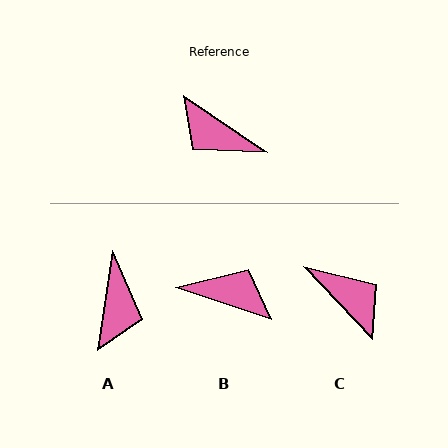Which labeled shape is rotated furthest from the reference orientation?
C, about 168 degrees away.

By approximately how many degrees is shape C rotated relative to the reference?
Approximately 168 degrees counter-clockwise.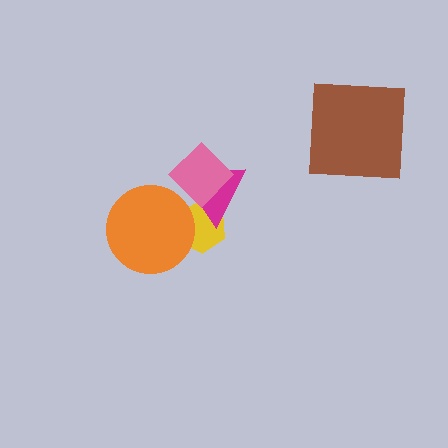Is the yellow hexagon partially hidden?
Yes, it is partially covered by another shape.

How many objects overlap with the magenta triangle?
2 objects overlap with the magenta triangle.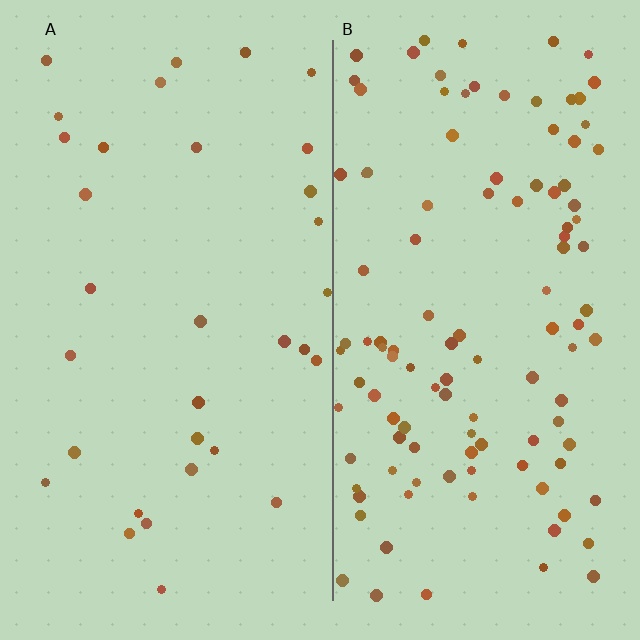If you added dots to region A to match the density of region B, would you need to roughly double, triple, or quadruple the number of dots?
Approximately quadruple.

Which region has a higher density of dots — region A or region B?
B (the right).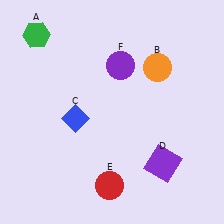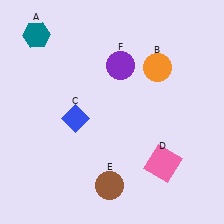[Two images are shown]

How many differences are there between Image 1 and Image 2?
There are 3 differences between the two images.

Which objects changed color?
A changed from green to teal. D changed from purple to pink. E changed from red to brown.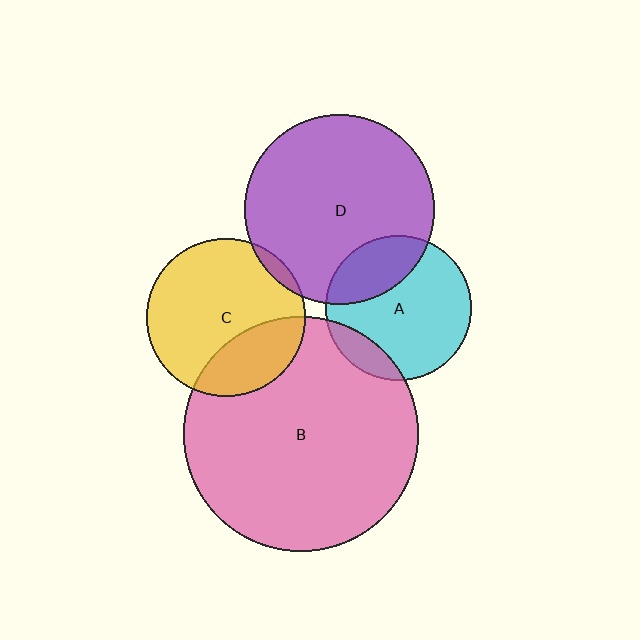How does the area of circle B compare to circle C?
Approximately 2.2 times.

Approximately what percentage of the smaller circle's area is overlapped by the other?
Approximately 25%.